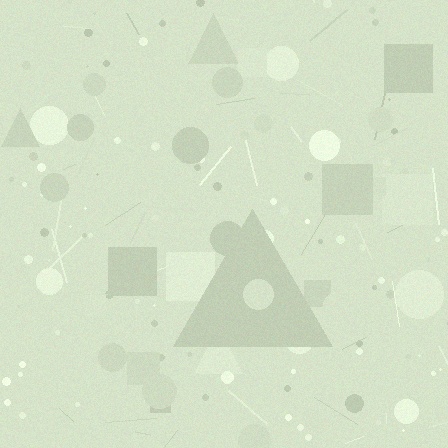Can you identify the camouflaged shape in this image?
The camouflaged shape is a triangle.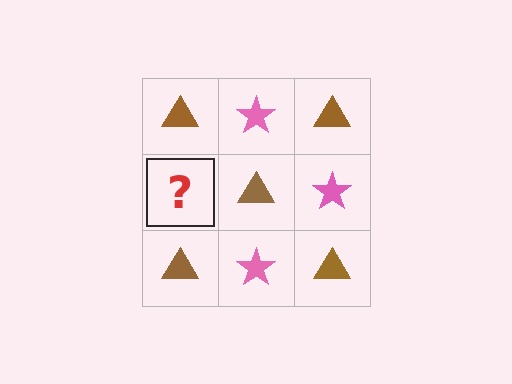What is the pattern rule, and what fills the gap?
The rule is that it alternates brown triangle and pink star in a checkerboard pattern. The gap should be filled with a pink star.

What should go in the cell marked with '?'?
The missing cell should contain a pink star.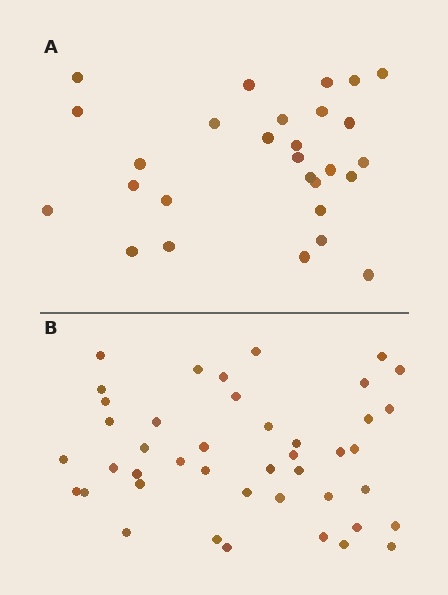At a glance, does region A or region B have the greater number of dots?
Region B (the bottom region) has more dots.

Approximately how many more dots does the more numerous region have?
Region B has approximately 15 more dots than region A.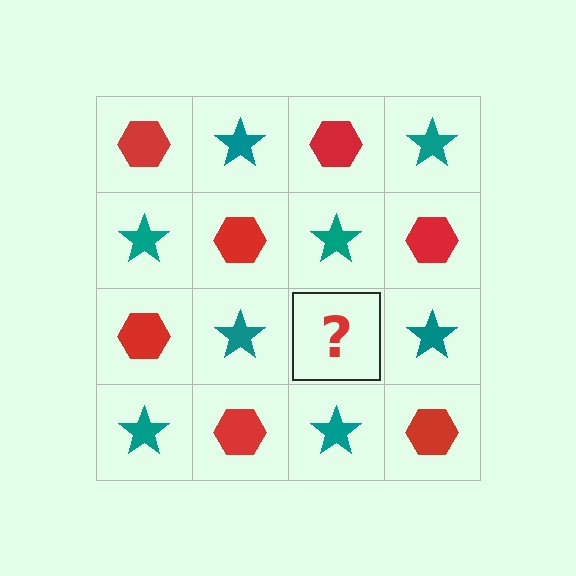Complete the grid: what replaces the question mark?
The question mark should be replaced with a red hexagon.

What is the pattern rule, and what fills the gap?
The rule is that it alternates red hexagon and teal star in a checkerboard pattern. The gap should be filled with a red hexagon.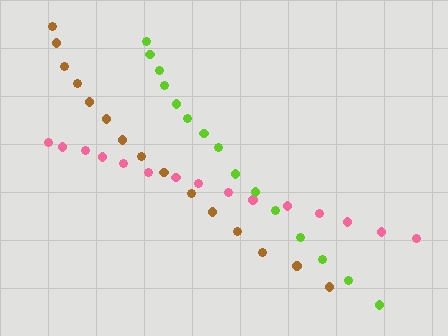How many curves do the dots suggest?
There are 3 distinct paths.